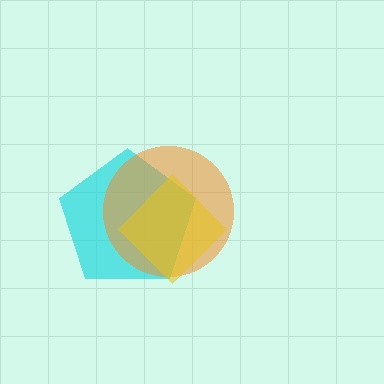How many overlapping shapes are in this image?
There are 3 overlapping shapes in the image.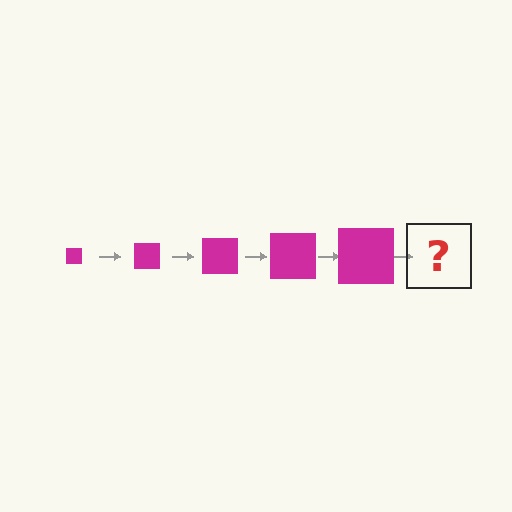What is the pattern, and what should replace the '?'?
The pattern is that the square gets progressively larger each step. The '?' should be a magenta square, larger than the previous one.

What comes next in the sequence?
The next element should be a magenta square, larger than the previous one.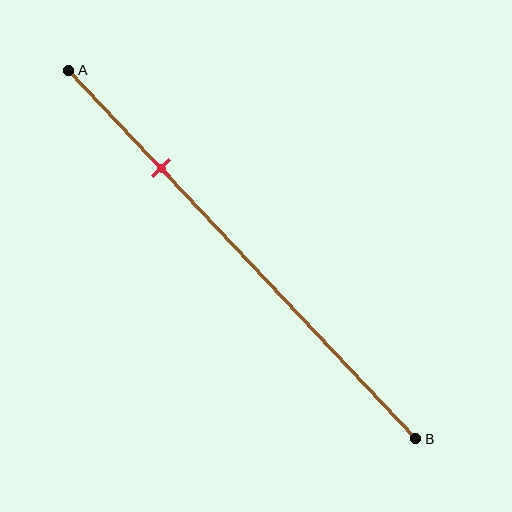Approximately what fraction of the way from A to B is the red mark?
The red mark is approximately 25% of the way from A to B.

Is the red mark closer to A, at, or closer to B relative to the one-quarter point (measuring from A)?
The red mark is approximately at the one-quarter point of segment AB.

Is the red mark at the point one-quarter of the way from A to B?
Yes, the mark is approximately at the one-quarter point.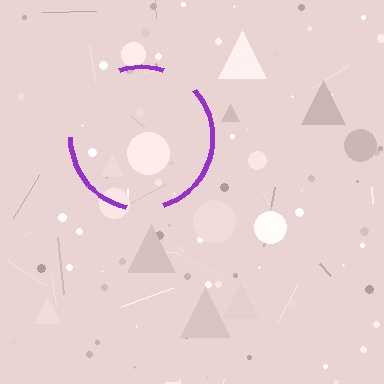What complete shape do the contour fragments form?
The contour fragments form a circle.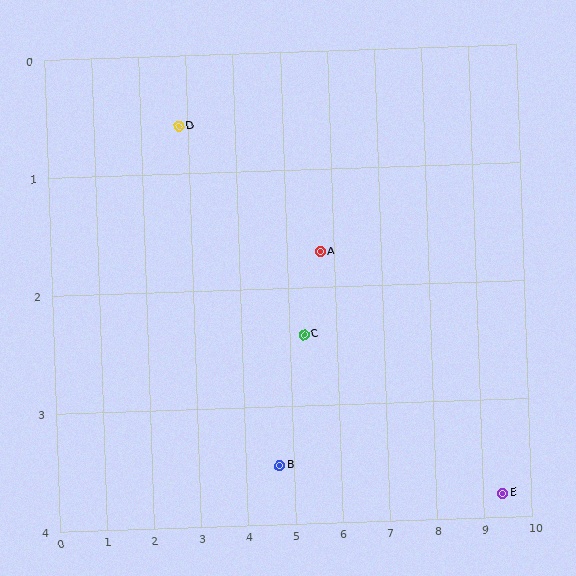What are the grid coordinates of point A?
Point A is at approximately (5.7, 1.7).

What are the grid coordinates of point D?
Point D is at approximately (2.8, 0.6).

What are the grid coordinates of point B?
Point B is at approximately (4.7, 3.5).